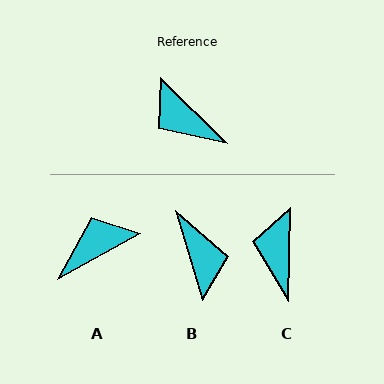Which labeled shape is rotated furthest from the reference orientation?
B, about 151 degrees away.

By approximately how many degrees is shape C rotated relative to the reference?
Approximately 46 degrees clockwise.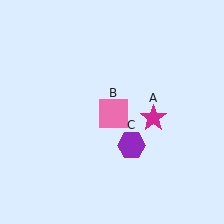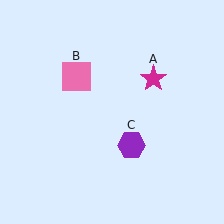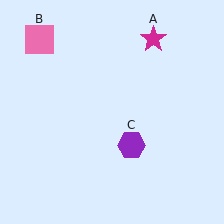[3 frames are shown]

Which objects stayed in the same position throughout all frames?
Purple hexagon (object C) remained stationary.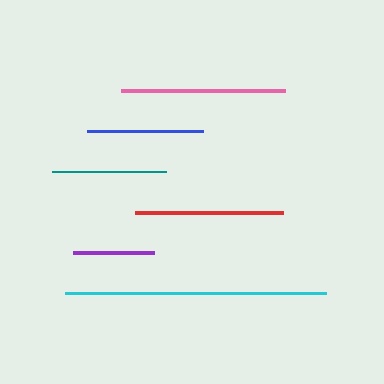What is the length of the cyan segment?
The cyan segment is approximately 261 pixels long.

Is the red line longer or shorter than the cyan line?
The cyan line is longer than the red line.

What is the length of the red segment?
The red segment is approximately 147 pixels long.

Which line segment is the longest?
The cyan line is the longest at approximately 261 pixels.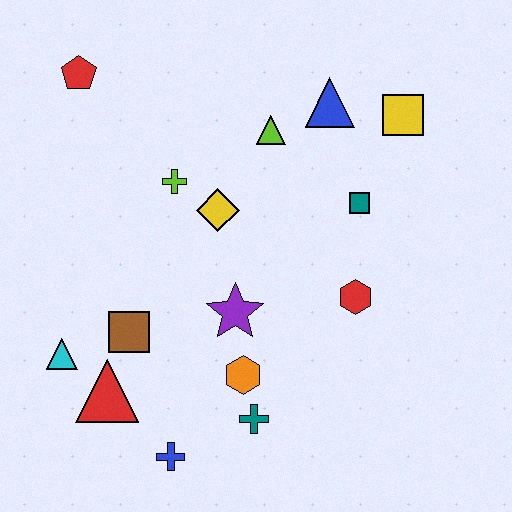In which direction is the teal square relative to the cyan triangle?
The teal square is to the right of the cyan triangle.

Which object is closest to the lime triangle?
The blue triangle is closest to the lime triangle.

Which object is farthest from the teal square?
The cyan triangle is farthest from the teal square.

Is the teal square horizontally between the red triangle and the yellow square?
Yes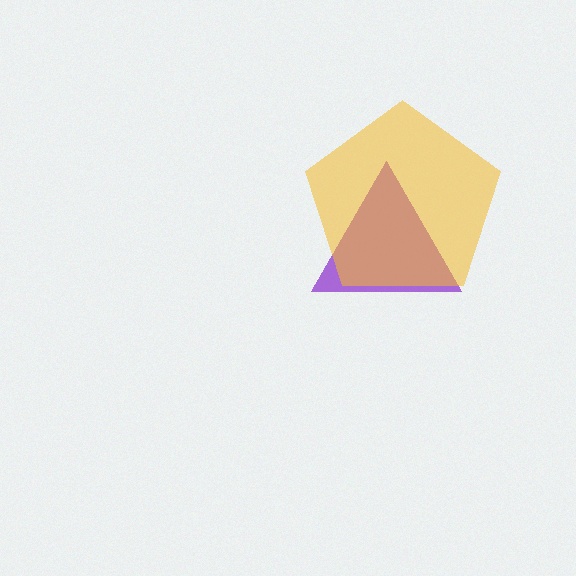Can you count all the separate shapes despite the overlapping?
Yes, there are 2 separate shapes.